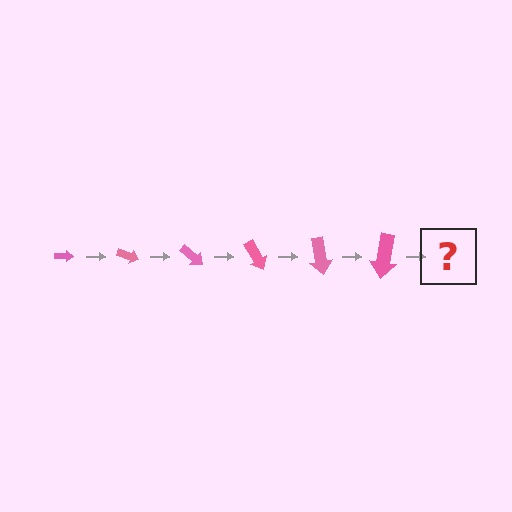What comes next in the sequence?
The next element should be an arrow, larger than the previous one and rotated 120 degrees from the start.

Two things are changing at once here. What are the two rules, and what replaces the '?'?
The two rules are that the arrow grows larger each step and it rotates 20 degrees each step. The '?' should be an arrow, larger than the previous one and rotated 120 degrees from the start.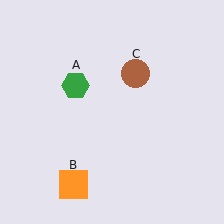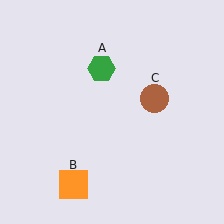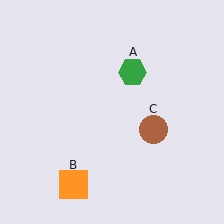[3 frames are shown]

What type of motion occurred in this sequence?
The green hexagon (object A), brown circle (object C) rotated clockwise around the center of the scene.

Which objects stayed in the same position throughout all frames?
Orange square (object B) remained stationary.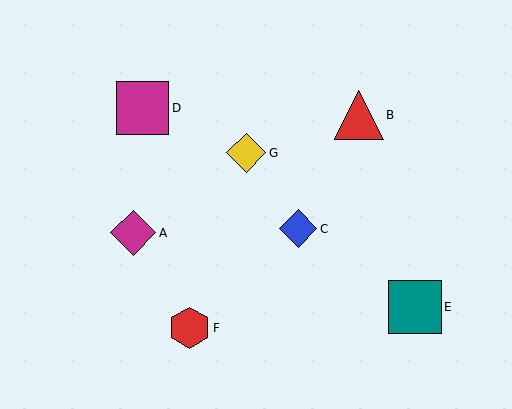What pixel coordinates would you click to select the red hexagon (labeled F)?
Click at (189, 328) to select the red hexagon F.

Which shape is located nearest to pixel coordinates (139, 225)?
The magenta diamond (labeled A) at (133, 233) is nearest to that location.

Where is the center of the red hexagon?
The center of the red hexagon is at (189, 328).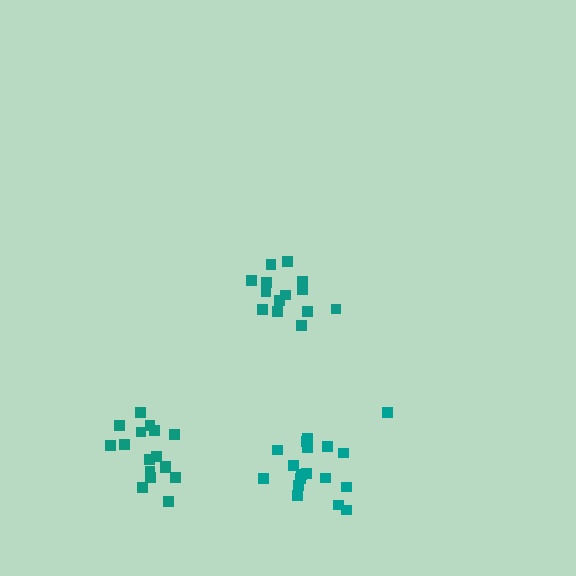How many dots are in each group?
Group 1: 14 dots, Group 2: 18 dots, Group 3: 17 dots (49 total).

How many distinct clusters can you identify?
There are 3 distinct clusters.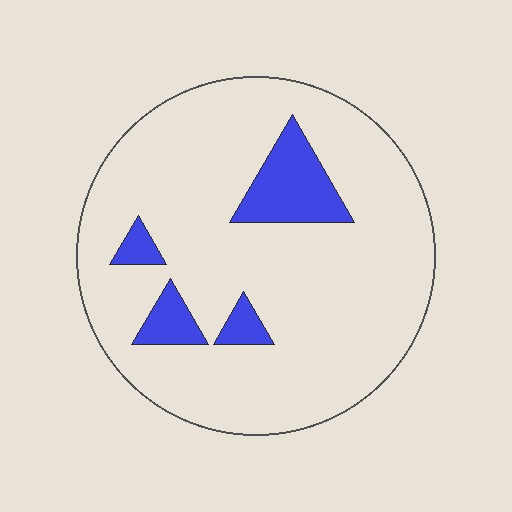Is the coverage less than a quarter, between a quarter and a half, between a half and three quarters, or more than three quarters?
Less than a quarter.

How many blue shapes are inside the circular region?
4.